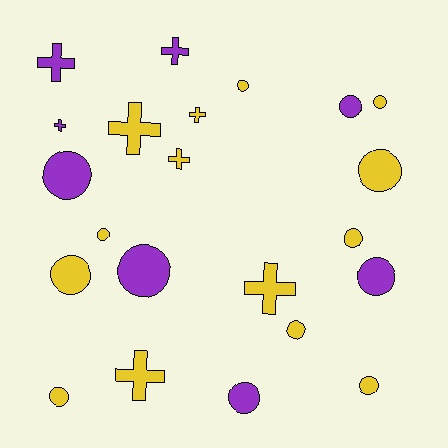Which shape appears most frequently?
Circle, with 14 objects.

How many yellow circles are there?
There are 9 yellow circles.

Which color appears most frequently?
Yellow, with 14 objects.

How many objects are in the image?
There are 22 objects.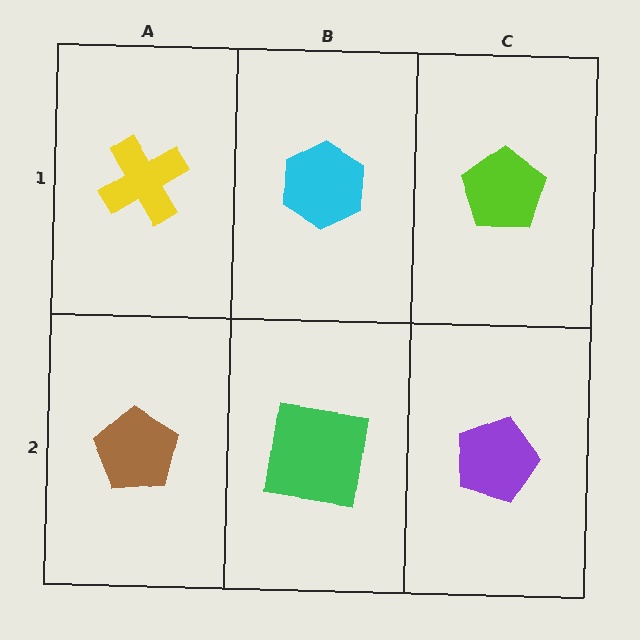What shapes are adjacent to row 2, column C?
A lime pentagon (row 1, column C), a green square (row 2, column B).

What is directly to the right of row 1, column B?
A lime pentagon.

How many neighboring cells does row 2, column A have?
2.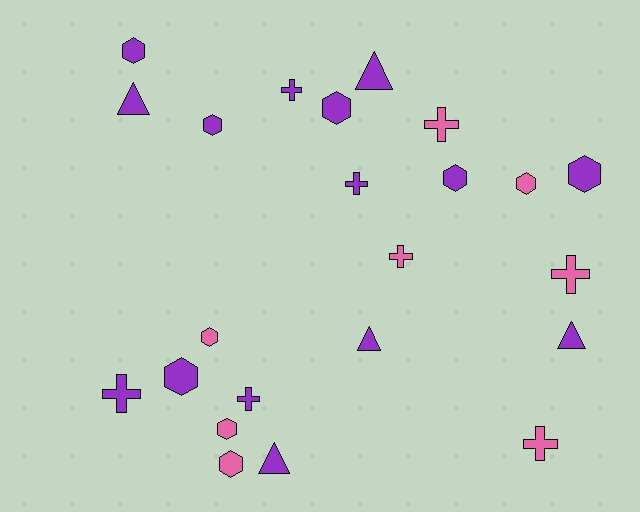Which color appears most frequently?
Purple, with 15 objects.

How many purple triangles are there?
There are 5 purple triangles.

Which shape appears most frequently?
Hexagon, with 10 objects.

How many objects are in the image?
There are 23 objects.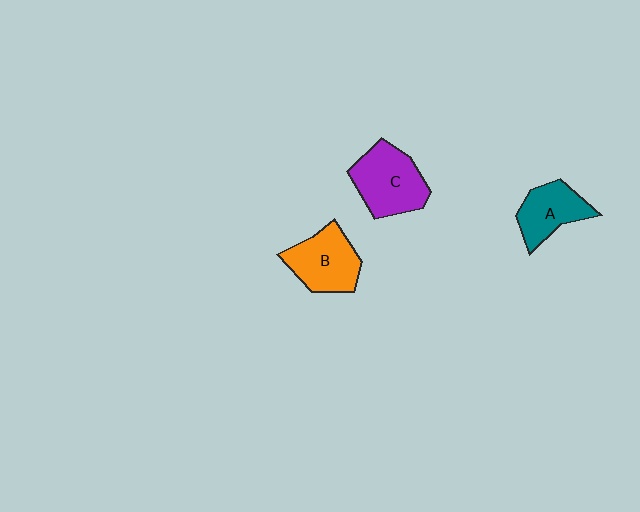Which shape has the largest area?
Shape C (purple).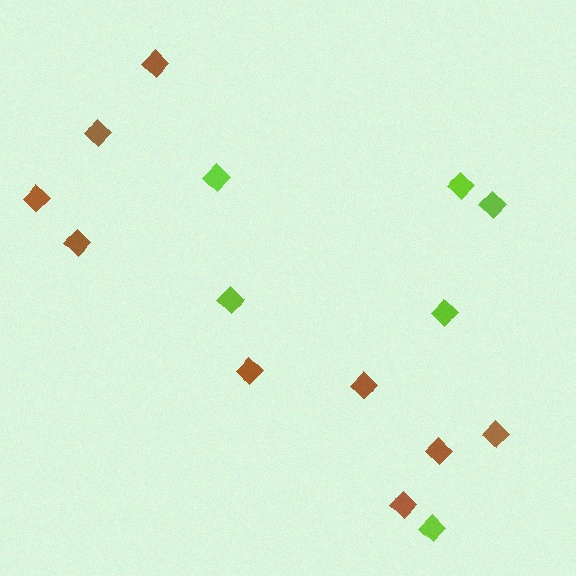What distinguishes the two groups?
There are 2 groups: one group of brown diamonds (9) and one group of lime diamonds (6).